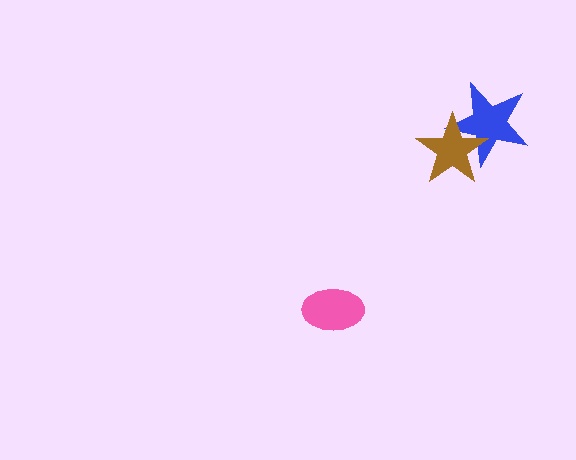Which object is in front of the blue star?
The brown star is in front of the blue star.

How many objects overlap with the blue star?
1 object overlaps with the blue star.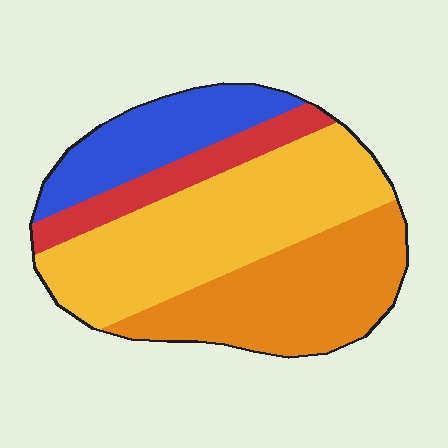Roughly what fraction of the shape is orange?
Orange takes up about one third (1/3) of the shape.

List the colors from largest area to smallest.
From largest to smallest: yellow, orange, blue, red.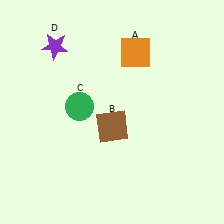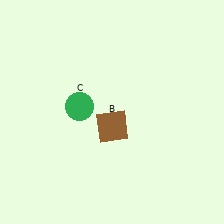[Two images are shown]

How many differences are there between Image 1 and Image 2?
There are 2 differences between the two images.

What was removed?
The purple star (D), the orange square (A) were removed in Image 2.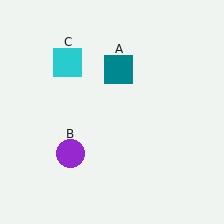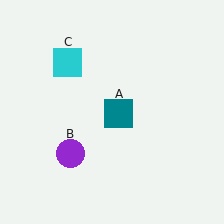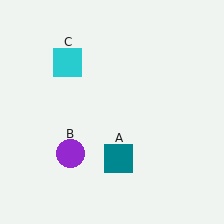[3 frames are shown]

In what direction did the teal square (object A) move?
The teal square (object A) moved down.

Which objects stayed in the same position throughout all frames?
Purple circle (object B) and cyan square (object C) remained stationary.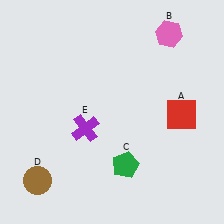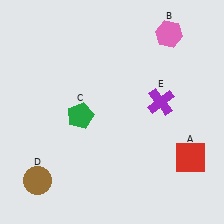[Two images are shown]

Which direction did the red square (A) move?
The red square (A) moved down.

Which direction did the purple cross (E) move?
The purple cross (E) moved right.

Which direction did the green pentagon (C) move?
The green pentagon (C) moved up.